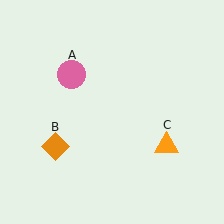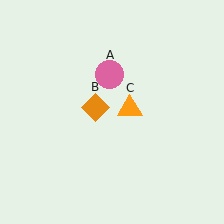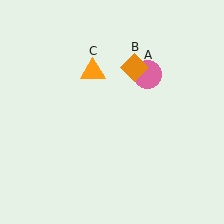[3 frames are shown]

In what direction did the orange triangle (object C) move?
The orange triangle (object C) moved up and to the left.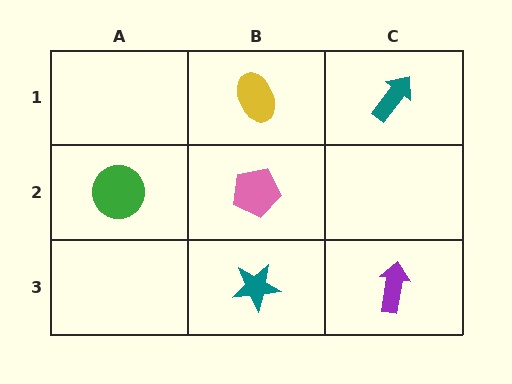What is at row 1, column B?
A yellow ellipse.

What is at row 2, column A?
A green circle.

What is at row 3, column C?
A purple arrow.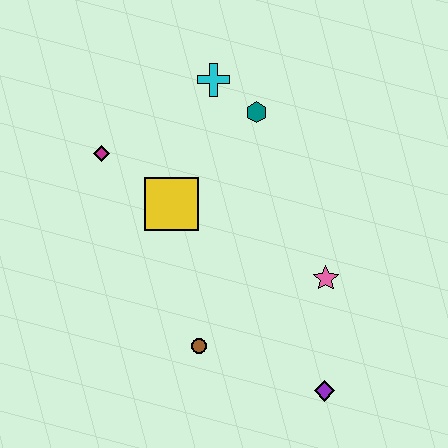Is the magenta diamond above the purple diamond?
Yes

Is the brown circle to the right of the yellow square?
Yes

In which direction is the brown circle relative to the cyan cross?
The brown circle is below the cyan cross.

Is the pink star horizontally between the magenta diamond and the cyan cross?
No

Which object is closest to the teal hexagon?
The cyan cross is closest to the teal hexagon.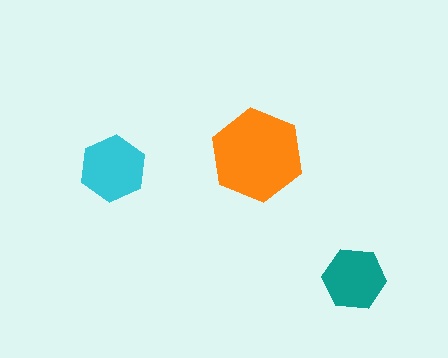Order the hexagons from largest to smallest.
the orange one, the cyan one, the teal one.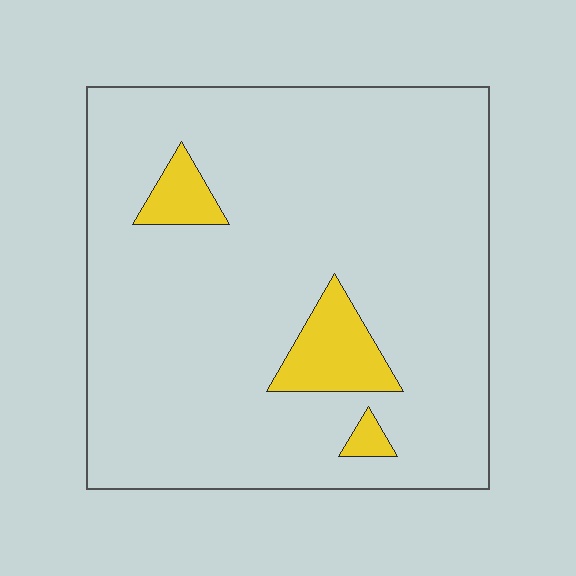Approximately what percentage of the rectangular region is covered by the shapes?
Approximately 10%.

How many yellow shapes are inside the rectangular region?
3.